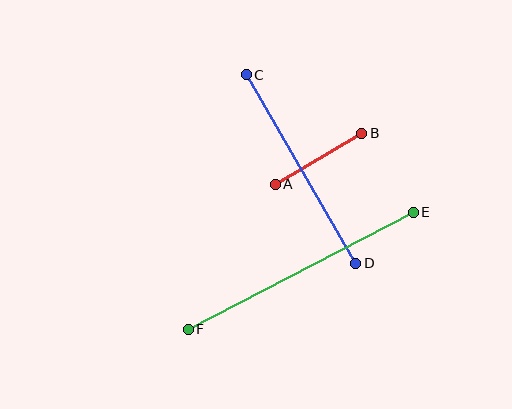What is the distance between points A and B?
The distance is approximately 100 pixels.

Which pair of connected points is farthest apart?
Points E and F are farthest apart.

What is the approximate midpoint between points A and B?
The midpoint is at approximately (318, 159) pixels.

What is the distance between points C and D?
The distance is approximately 218 pixels.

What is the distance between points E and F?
The distance is approximately 254 pixels.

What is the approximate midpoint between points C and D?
The midpoint is at approximately (301, 169) pixels.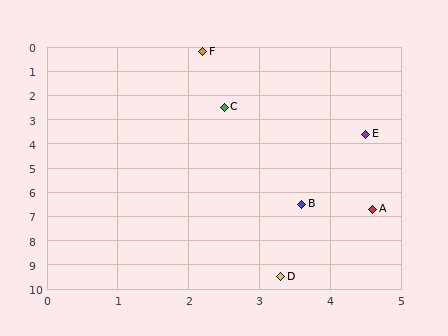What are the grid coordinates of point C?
Point C is at approximately (2.5, 2.5).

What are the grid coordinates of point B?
Point B is at approximately (3.6, 6.5).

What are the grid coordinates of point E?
Point E is at approximately (4.5, 3.6).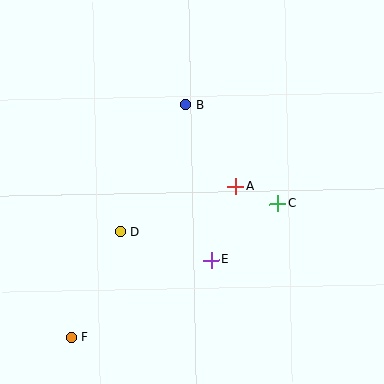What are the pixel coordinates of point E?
Point E is at (211, 260).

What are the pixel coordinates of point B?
Point B is at (186, 105).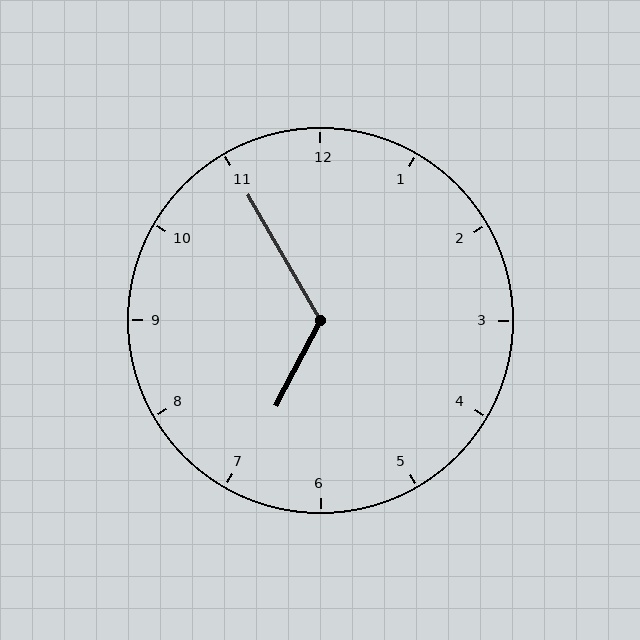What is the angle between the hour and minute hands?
Approximately 122 degrees.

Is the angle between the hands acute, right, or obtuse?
It is obtuse.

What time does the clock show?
6:55.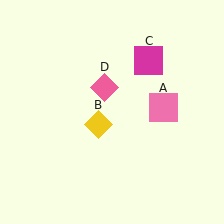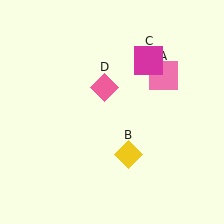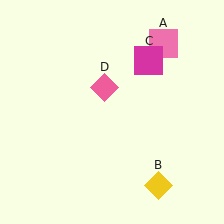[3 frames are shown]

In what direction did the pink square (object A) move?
The pink square (object A) moved up.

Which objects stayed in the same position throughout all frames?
Magenta square (object C) and pink diamond (object D) remained stationary.